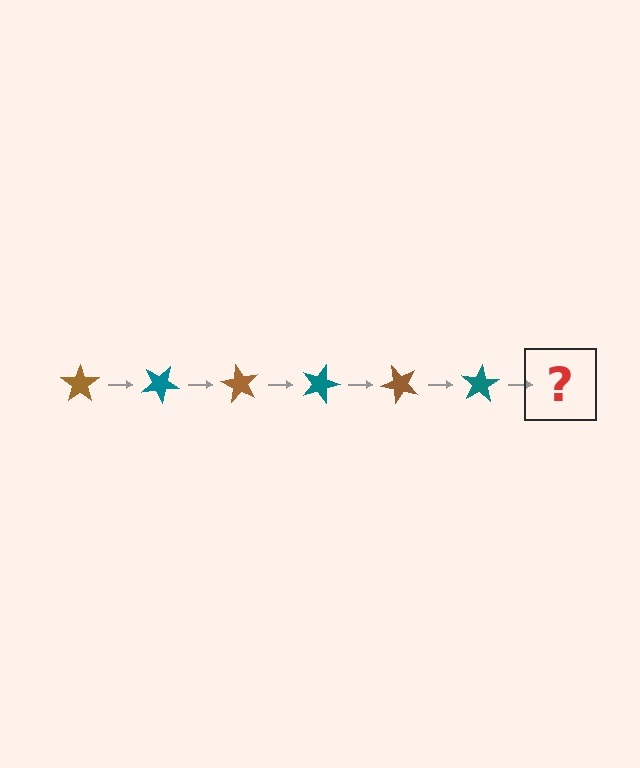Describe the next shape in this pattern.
It should be a brown star, rotated 180 degrees from the start.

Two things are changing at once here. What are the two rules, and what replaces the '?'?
The two rules are that it rotates 30 degrees each step and the color cycles through brown and teal. The '?' should be a brown star, rotated 180 degrees from the start.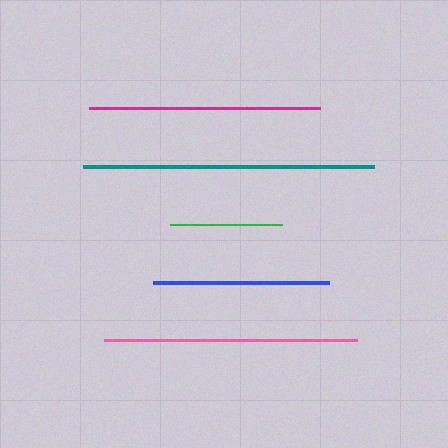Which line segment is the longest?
The teal line is the longest at approximately 291 pixels.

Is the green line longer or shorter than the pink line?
The pink line is longer than the green line.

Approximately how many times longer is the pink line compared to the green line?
The pink line is approximately 2.3 times the length of the green line.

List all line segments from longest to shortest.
From longest to shortest: teal, pink, magenta, blue, green.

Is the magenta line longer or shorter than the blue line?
The magenta line is longer than the blue line.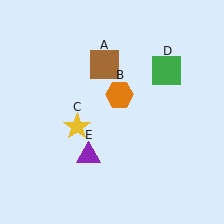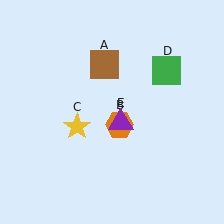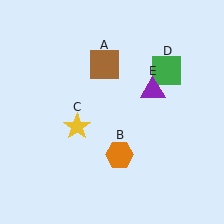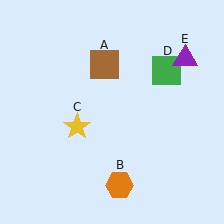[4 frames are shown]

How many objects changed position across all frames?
2 objects changed position: orange hexagon (object B), purple triangle (object E).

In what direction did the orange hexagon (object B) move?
The orange hexagon (object B) moved down.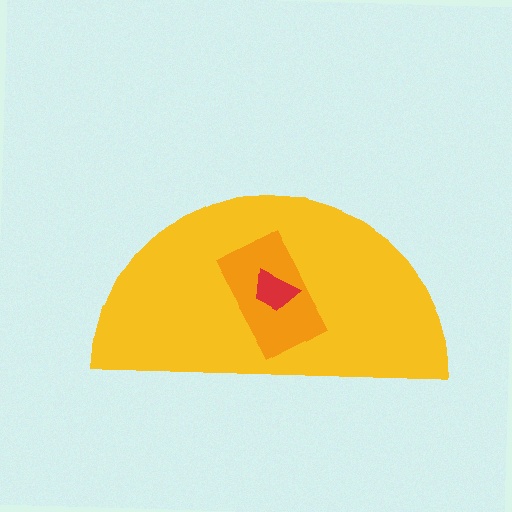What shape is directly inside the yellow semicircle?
The orange rectangle.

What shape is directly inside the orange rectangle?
The red trapezoid.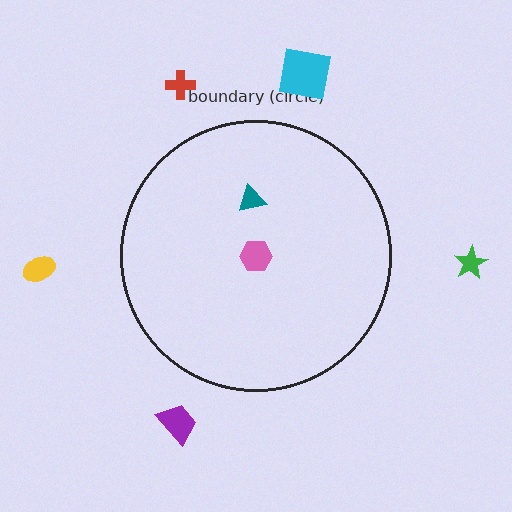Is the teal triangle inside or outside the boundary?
Inside.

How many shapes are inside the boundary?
2 inside, 5 outside.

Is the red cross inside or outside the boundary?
Outside.